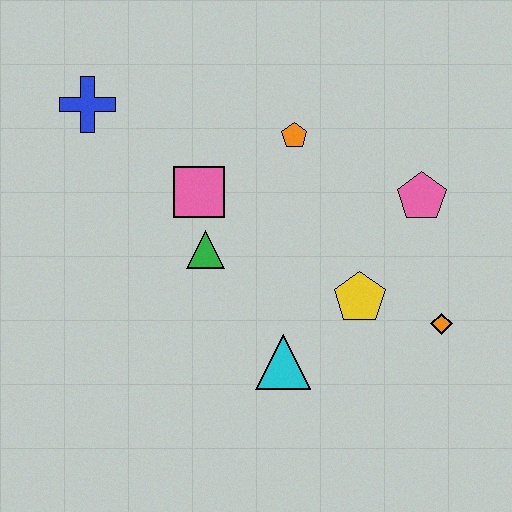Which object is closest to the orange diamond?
The yellow pentagon is closest to the orange diamond.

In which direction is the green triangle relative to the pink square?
The green triangle is below the pink square.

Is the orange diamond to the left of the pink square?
No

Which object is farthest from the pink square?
The orange diamond is farthest from the pink square.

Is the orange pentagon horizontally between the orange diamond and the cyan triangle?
Yes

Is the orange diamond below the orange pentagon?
Yes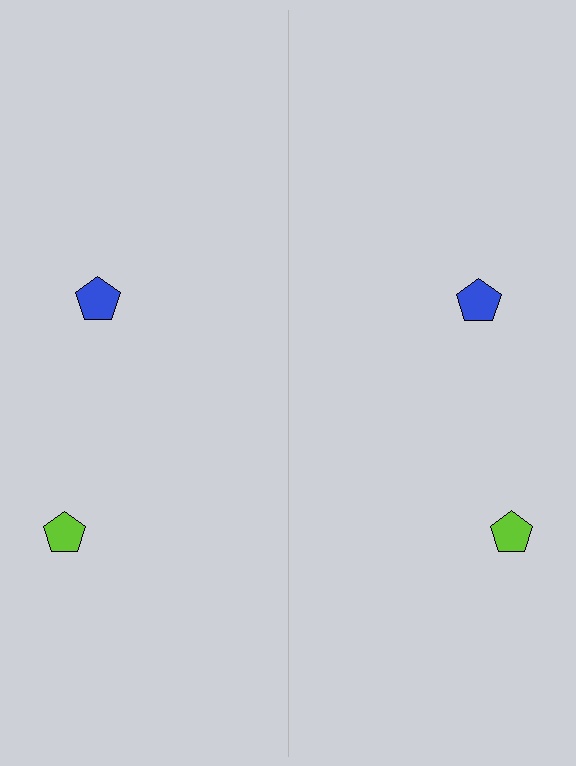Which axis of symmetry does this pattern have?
The pattern has a vertical axis of symmetry running through the center of the image.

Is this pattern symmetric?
Yes, this pattern has bilateral (reflection) symmetry.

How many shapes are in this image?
There are 4 shapes in this image.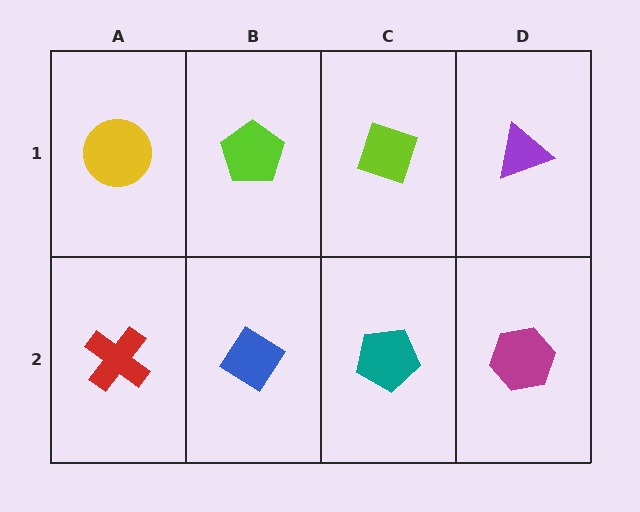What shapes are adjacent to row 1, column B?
A blue diamond (row 2, column B), a yellow circle (row 1, column A), a lime diamond (row 1, column C).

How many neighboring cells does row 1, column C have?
3.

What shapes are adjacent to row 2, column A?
A yellow circle (row 1, column A), a blue diamond (row 2, column B).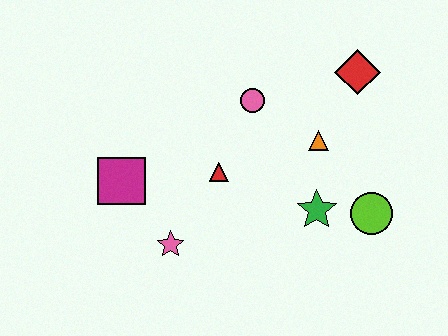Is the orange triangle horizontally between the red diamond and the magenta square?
Yes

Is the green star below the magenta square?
Yes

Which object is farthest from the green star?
The magenta square is farthest from the green star.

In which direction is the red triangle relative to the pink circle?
The red triangle is below the pink circle.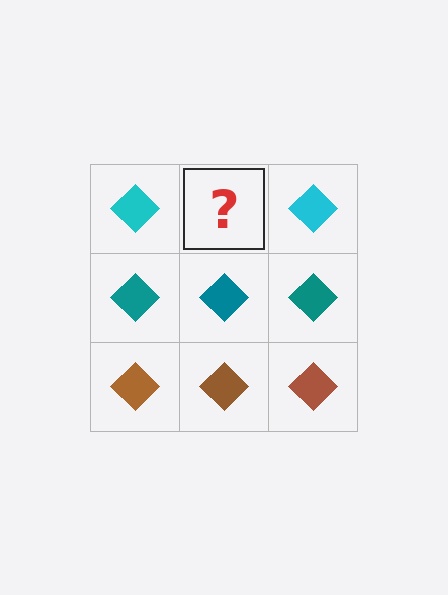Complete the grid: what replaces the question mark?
The question mark should be replaced with a cyan diamond.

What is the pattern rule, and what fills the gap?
The rule is that each row has a consistent color. The gap should be filled with a cyan diamond.